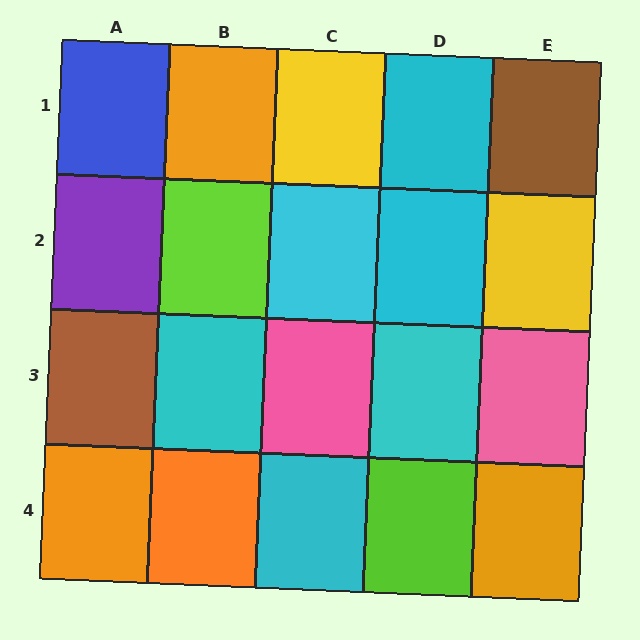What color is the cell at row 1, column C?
Yellow.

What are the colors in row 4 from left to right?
Orange, orange, cyan, lime, orange.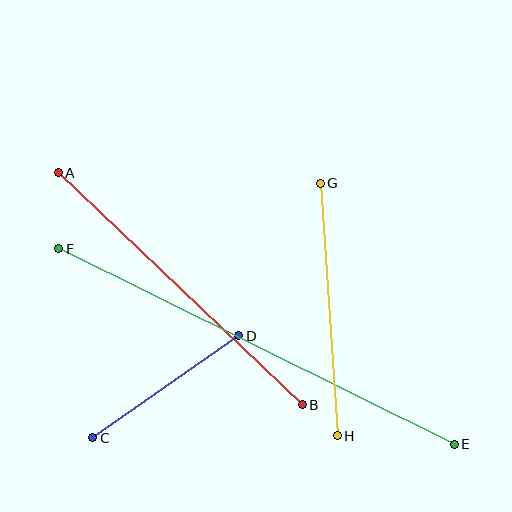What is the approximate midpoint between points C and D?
The midpoint is at approximately (166, 387) pixels.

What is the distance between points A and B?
The distance is approximately 337 pixels.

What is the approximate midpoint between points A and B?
The midpoint is at approximately (180, 289) pixels.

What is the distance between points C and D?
The distance is approximately 178 pixels.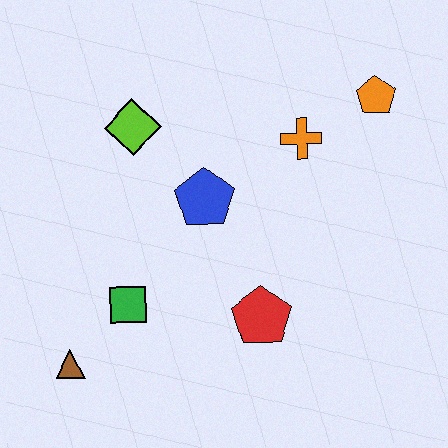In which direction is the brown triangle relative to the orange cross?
The brown triangle is to the left of the orange cross.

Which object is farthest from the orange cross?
The brown triangle is farthest from the orange cross.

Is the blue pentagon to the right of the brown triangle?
Yes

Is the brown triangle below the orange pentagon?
Yes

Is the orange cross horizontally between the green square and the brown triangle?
No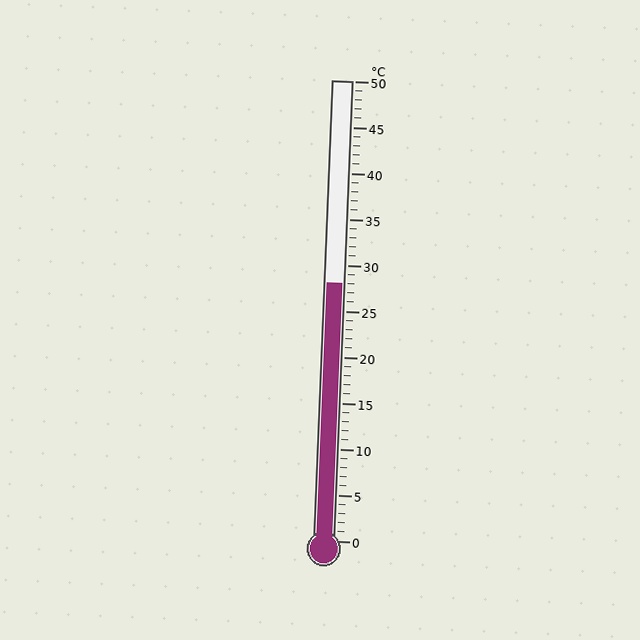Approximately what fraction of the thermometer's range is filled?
The thermometer is filled to approximately 55% of its range.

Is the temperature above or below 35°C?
The temperature is below 35°C.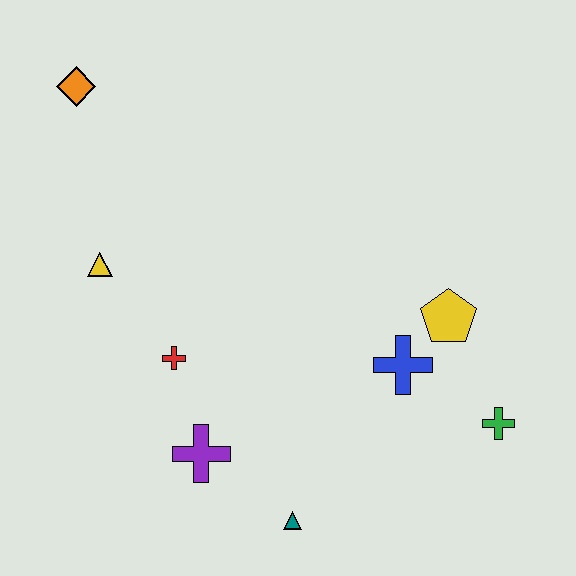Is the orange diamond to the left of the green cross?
Yes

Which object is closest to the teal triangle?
The purple cross is closest to the teal triangle.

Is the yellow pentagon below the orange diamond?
Yes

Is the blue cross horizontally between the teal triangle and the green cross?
Yes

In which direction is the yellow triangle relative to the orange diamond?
The yellow triangle is below the orange diamond.